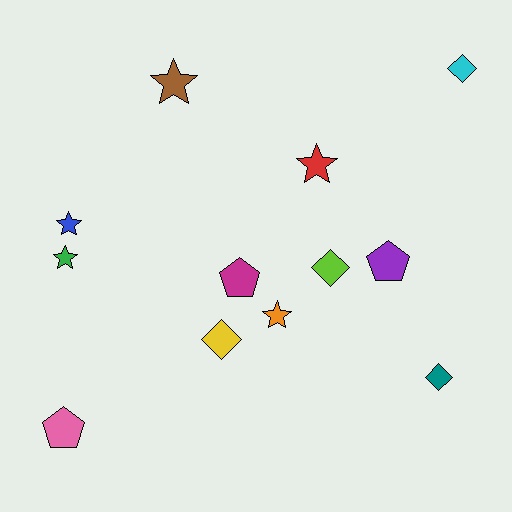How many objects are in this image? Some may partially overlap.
There are 12 objects.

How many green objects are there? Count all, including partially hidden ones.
There is 1 green object.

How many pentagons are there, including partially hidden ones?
There are 3 pentagons.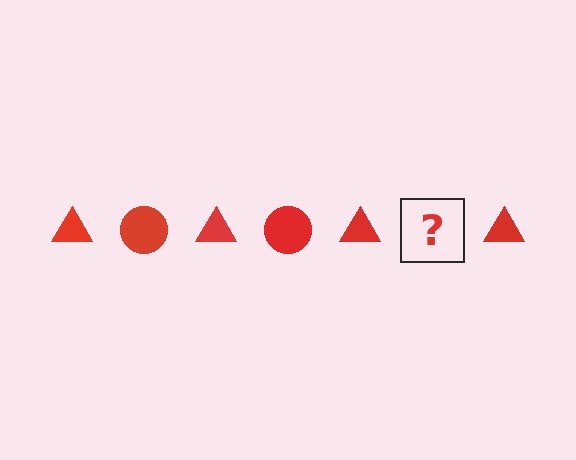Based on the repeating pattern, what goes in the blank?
The blank should be a red circle.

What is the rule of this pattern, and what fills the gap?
The rule is that the pattern cycles through triangle, circle shapes in red. The gap should be filled with a red circle.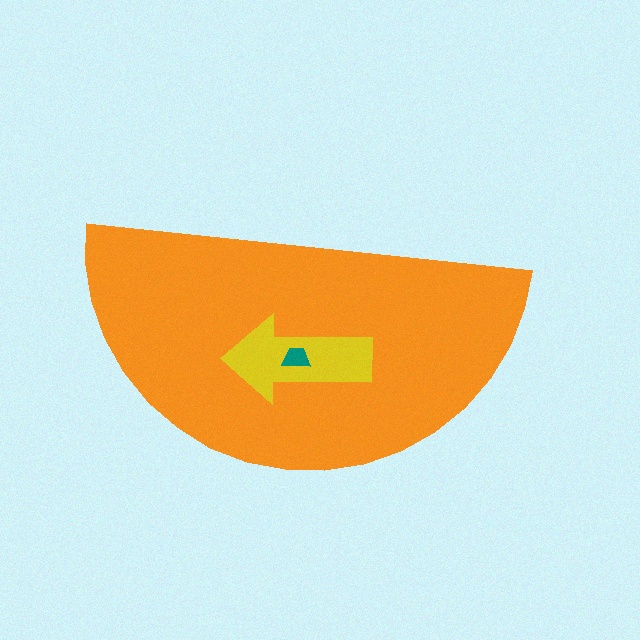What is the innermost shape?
The teal trapezoid.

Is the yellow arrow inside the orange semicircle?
Yes.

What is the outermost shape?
The orange semicircle.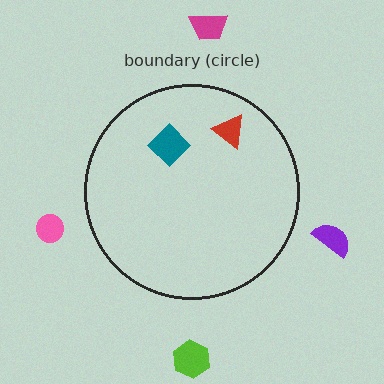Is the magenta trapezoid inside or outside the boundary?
Outside.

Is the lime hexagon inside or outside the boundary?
Outside.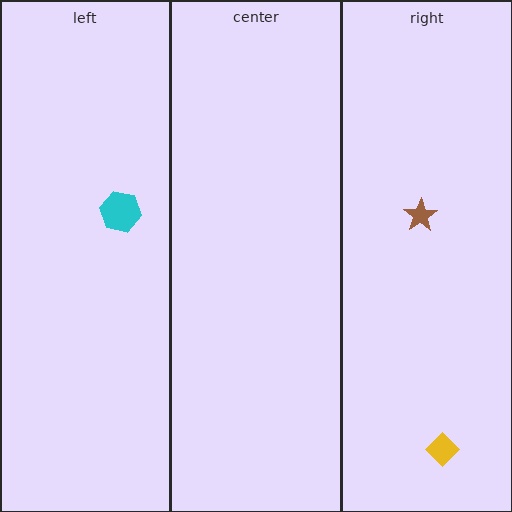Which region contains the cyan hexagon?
The left region.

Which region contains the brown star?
The right region.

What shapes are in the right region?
The yellow diamond, the brown star.